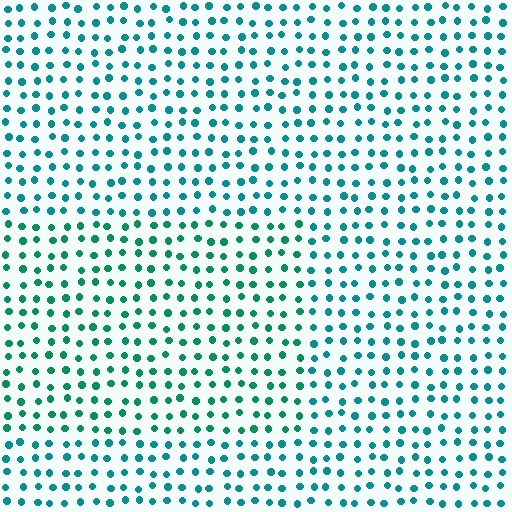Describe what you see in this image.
The image is filled with small teal elements in a uniform arrangement. A rectangle-shaped region is visible where the elements are tinted to a slightly different hue, forming a subtle color boundary.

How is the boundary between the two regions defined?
The boundary is defined purely by a slight shift in hue (about 25 degrees). Spacing, size, and orientation are identical on both sides.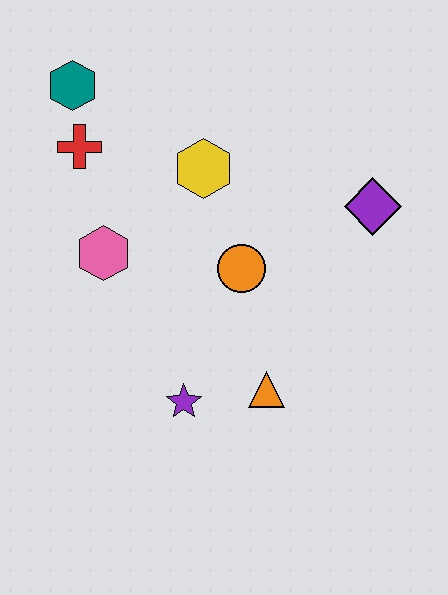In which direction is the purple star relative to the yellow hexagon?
The purple star is below the yellow hexagon.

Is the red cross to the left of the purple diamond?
Yes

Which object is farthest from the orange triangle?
The teal hexagon is farthest from the orange triangle.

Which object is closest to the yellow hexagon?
The orange circle is closest to the yellow hexagon.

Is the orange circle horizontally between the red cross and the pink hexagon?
No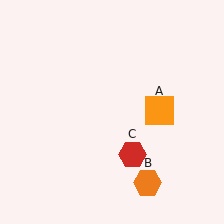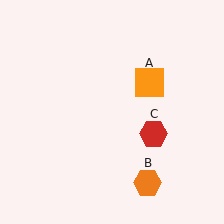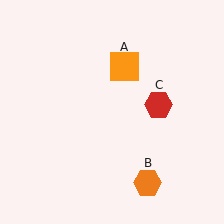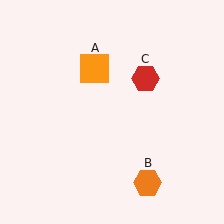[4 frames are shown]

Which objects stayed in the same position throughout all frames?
Orange hexagon (object B) remained stationary.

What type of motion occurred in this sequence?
The orange square (object A), red hexagon (object C) rotated counterclockwise around the center of the scene.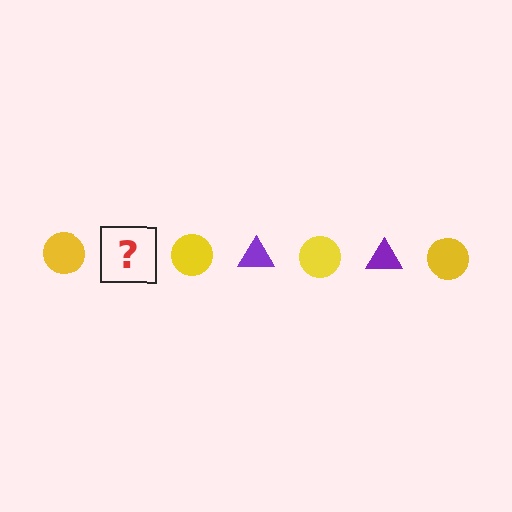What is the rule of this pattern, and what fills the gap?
The rule is that the pattern alternates between yellow circle and purple triangle. The gap should be filled with a purple triangle.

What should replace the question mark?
The question mark should be replaced with a purple triangle.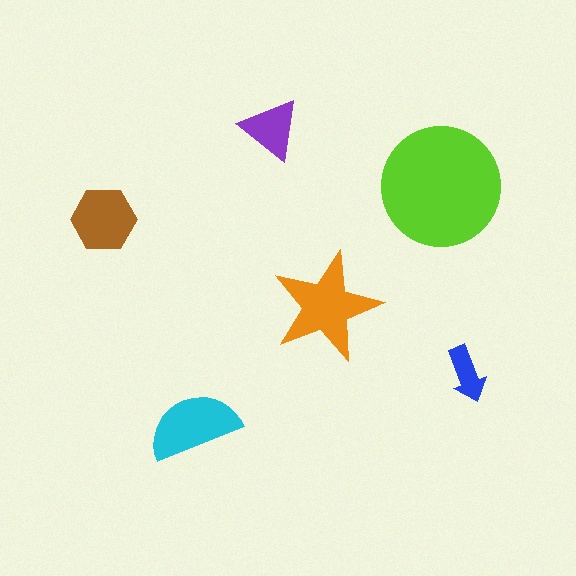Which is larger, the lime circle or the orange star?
The lime circle.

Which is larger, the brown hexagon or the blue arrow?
The brown hexagon.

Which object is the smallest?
The blue arrow.